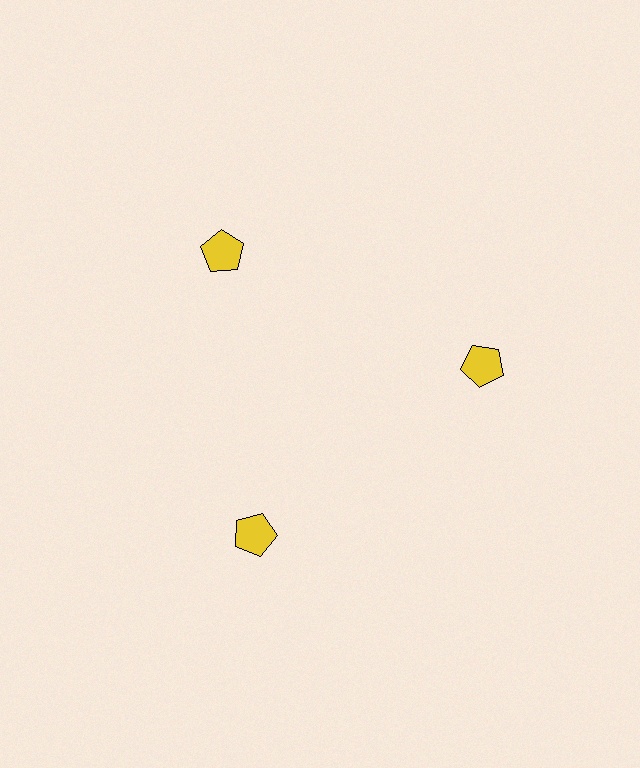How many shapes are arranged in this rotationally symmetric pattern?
There are 3 shapes, arranged in 3 groups of 1.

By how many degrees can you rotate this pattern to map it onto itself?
The pattern maps onto itself every 120 degrees of rotation.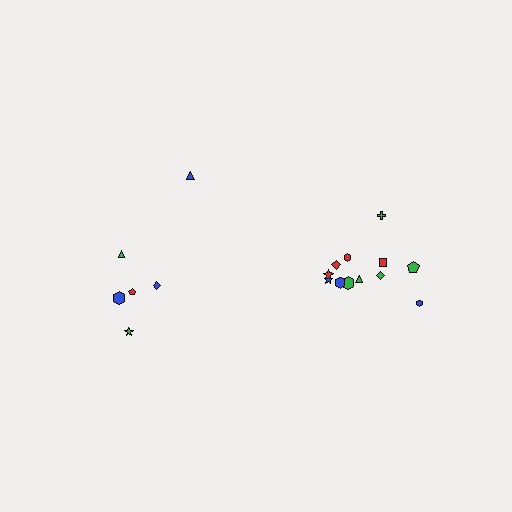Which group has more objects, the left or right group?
The right group.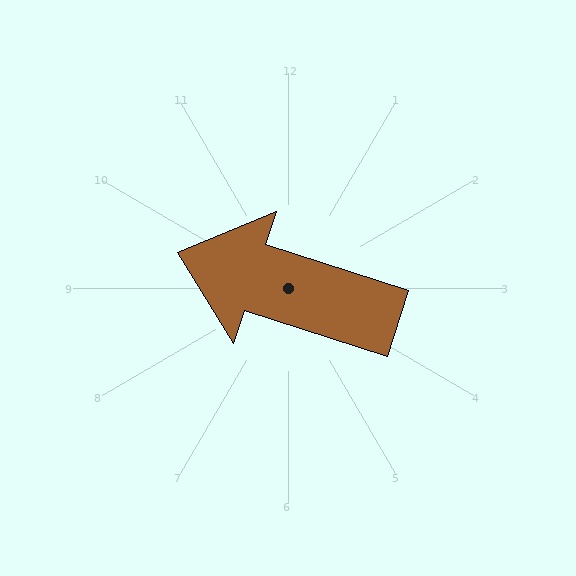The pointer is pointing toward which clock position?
Roughly 10 o'clock.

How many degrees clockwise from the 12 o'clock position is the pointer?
Approximately 288 degrees.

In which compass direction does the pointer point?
West.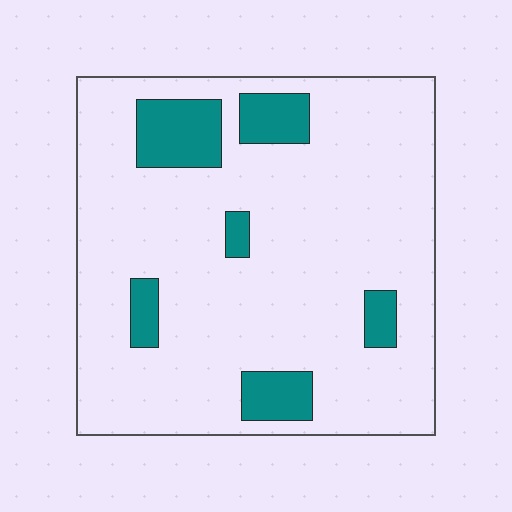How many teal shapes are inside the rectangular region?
6.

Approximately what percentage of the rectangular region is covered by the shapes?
Approximately 15%.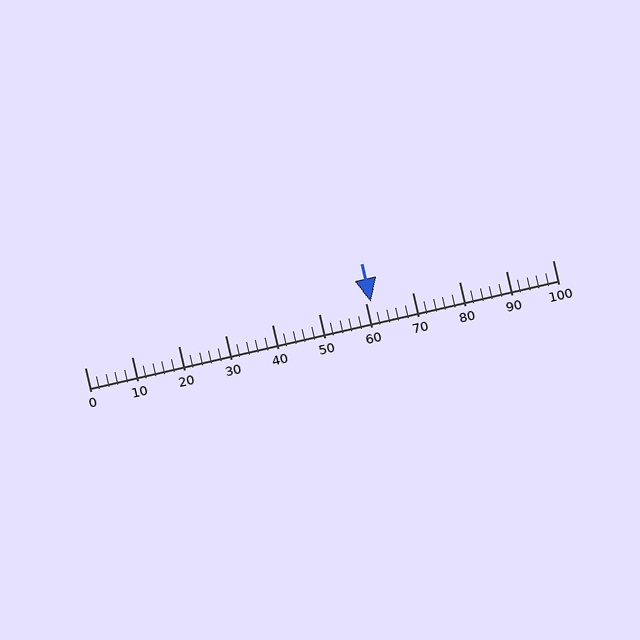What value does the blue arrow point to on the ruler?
The blue arrow points to approximately 61.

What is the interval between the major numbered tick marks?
The major tick marks are spaced 10 units apart.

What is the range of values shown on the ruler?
The ruler shows values from 0 to 100.